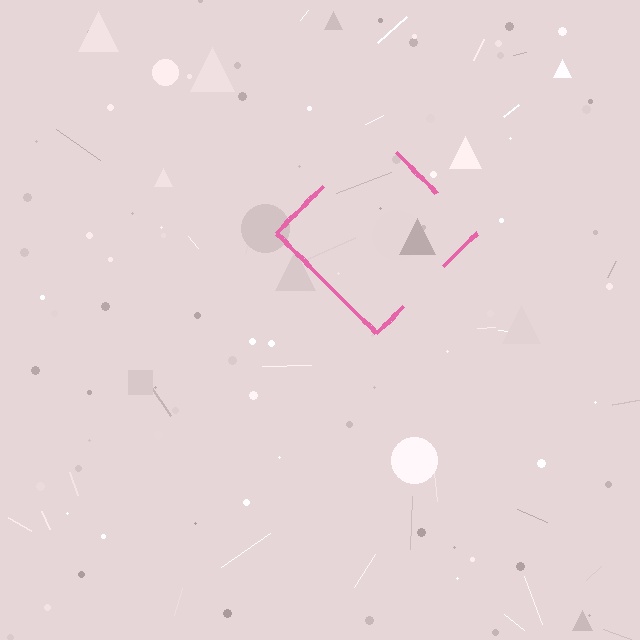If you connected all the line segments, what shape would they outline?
They would outline a diamond.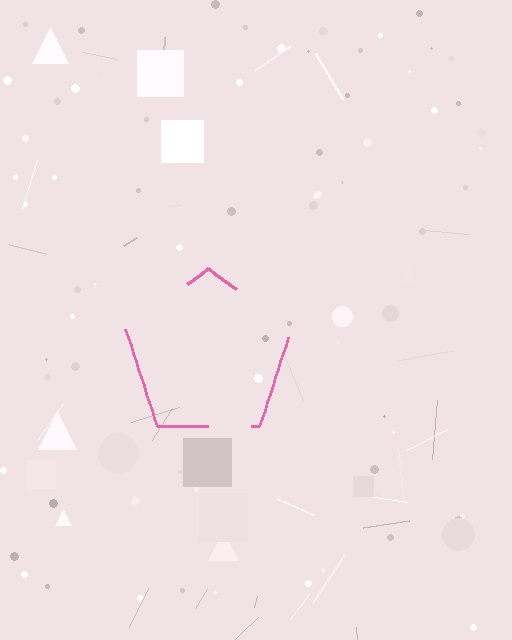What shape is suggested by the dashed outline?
The dashed outline suggests a pentagon.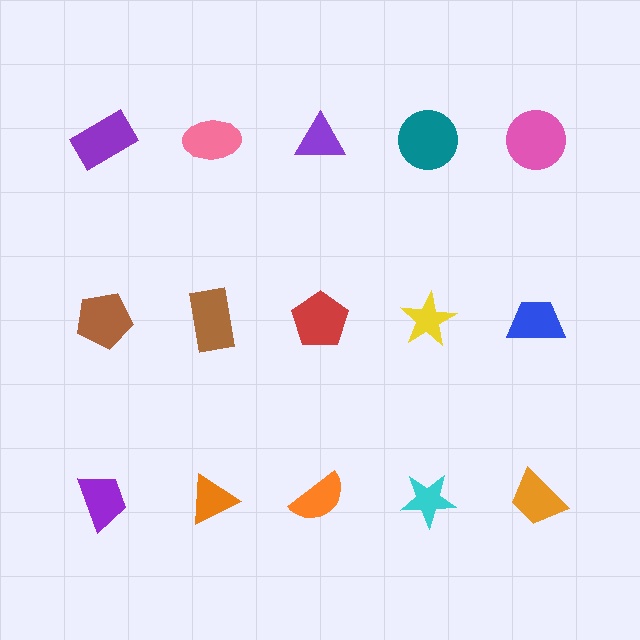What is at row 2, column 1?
A brown pentagon.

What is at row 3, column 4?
A cyan star.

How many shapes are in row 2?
5 shapes.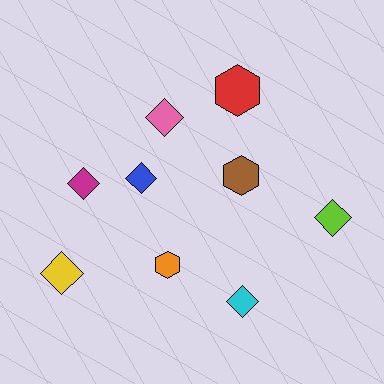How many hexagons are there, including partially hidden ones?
There are 3 hexagons.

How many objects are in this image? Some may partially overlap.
There are 9 objects.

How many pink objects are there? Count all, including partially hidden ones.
There is 1 pink object.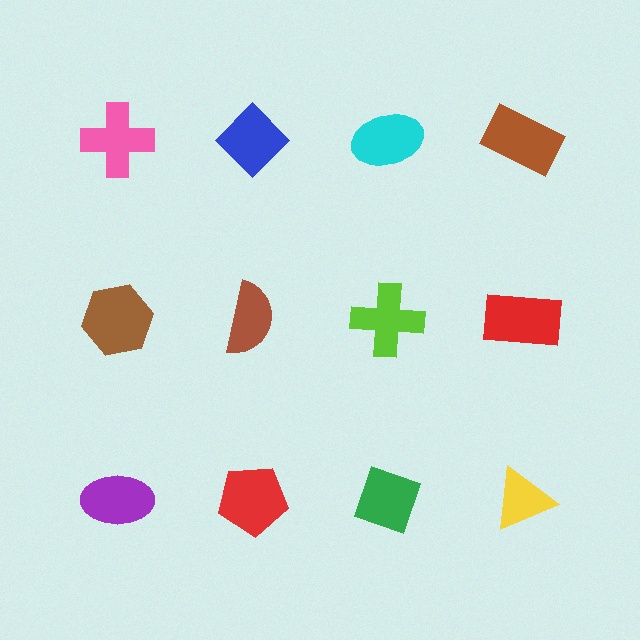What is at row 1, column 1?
A pink cross.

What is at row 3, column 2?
A red pentagon.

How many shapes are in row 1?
4 shapes.